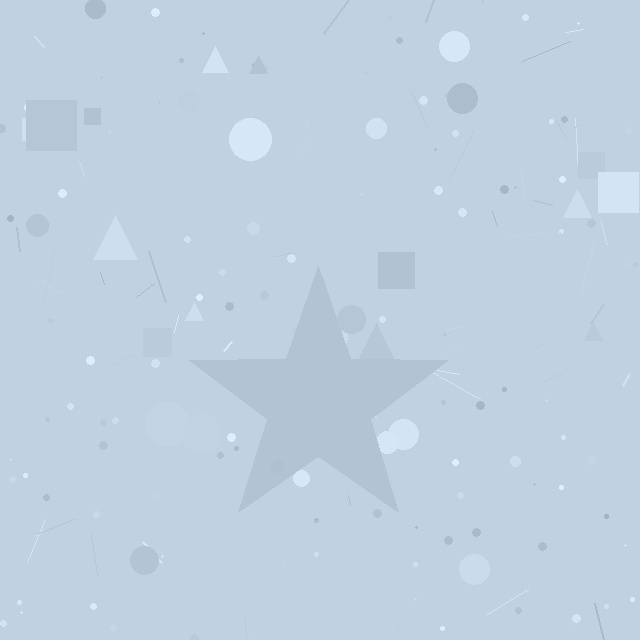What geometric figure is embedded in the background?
A star is embedded in the background.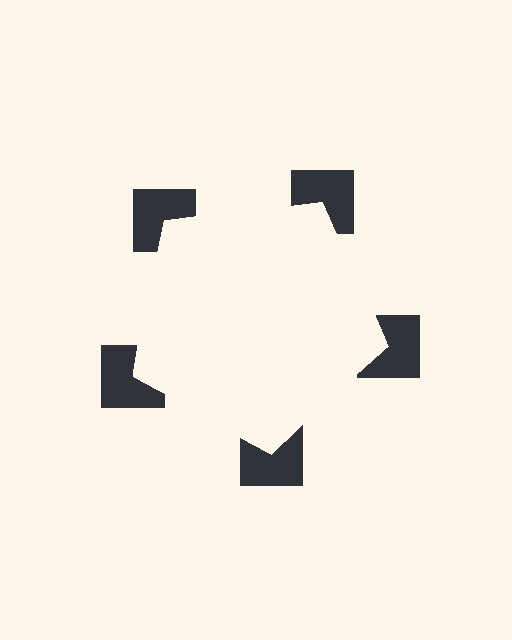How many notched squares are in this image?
There are 5 — one at each vertex of the illusory pentagon.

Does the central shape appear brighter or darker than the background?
It typically appears slightly brighter than the background, even though no actual brightness change is drawn.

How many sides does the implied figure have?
5 sides.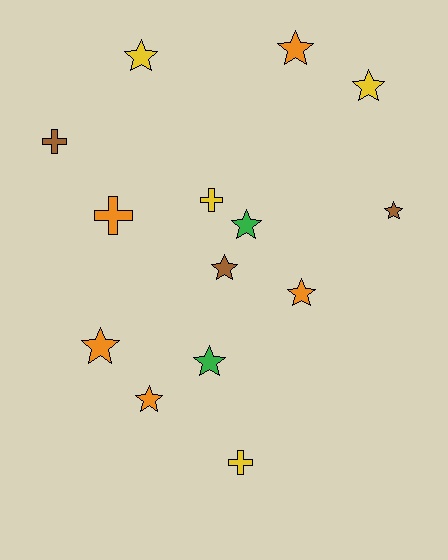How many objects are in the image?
There are 14 objects.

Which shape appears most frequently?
Star, with 10 objects.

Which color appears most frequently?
Orange, with 5 objects.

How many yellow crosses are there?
There are 2 yellow crosses.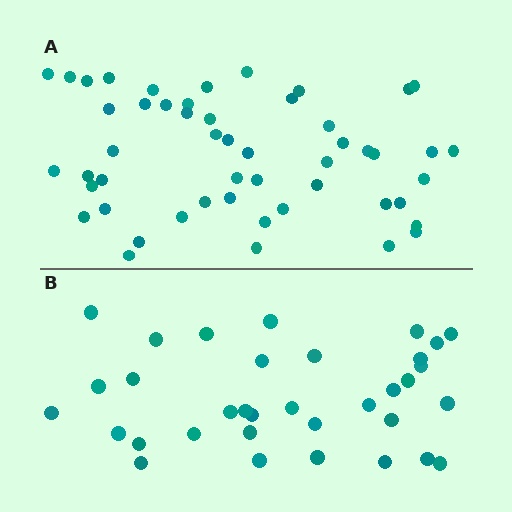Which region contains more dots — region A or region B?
Region A (the top region) has more dots.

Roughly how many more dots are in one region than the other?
Region A has approximately 15 more dots than region B.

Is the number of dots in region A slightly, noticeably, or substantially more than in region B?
Region A has substantially more. The ratio is roughly 1.5 to 1.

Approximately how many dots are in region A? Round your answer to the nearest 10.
About 50 dots. (The exact count is 51, which rounds to 50.)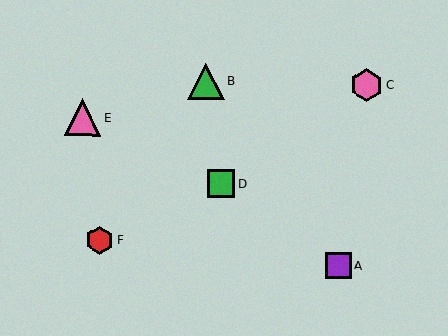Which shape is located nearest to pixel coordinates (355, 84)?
The pink hexagon (labeled C) at (367, 85) is nearest to that location.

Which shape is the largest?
The pink triangle (labeled E) is the largest.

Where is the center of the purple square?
The center of the purple square is at (338, 266).